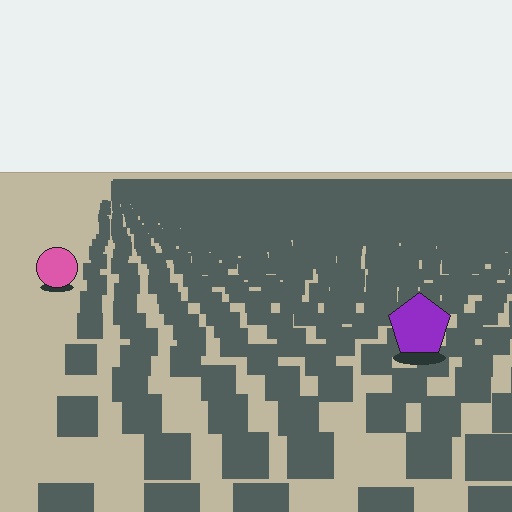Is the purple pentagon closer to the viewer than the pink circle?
Yes. The purple pentagon is closer — you can tell from the texture gradient: the ground texture is coarser near it.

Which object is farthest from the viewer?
The pink circle is farthest from the viewer. It appears smaller and the ground texture around it is denser.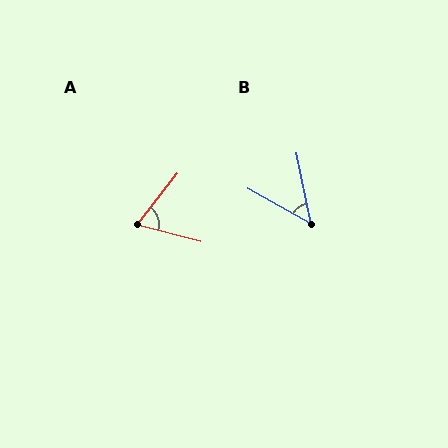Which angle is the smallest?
B, at approximately 49 degrees.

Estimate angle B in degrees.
Approximately 49 degrees.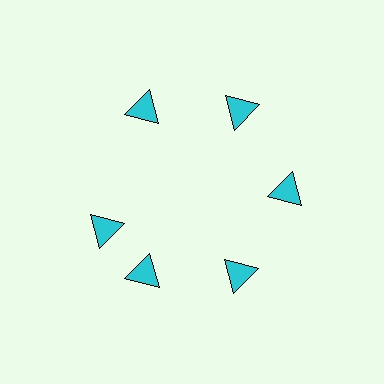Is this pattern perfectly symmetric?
No. The 6 cyan triangles are arranged in a ring, but one element near the 9 o'clock position is rotated out of alignment along the ring, breaking the 6-fold rotational symmetry.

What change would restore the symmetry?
The symmetry would be restored by rotating it back into even spacing with its neighbors so that all 6 triangles sit at equal angles and equal distance from the center.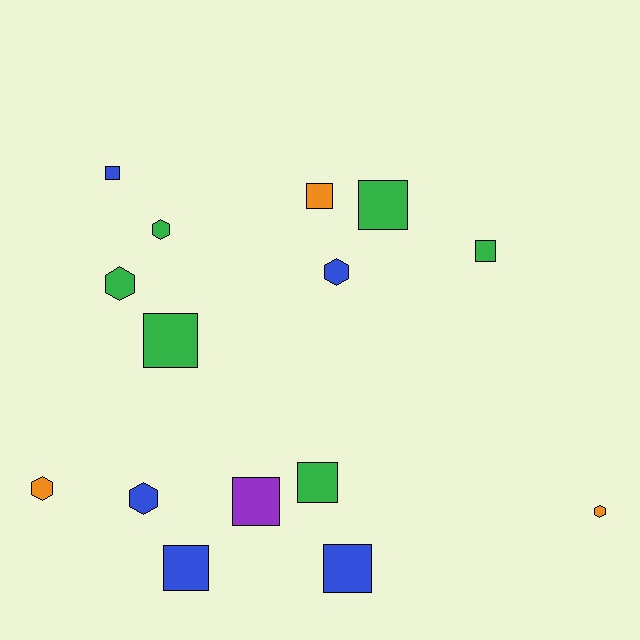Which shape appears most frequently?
Square, with 9 objects.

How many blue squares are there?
There are 3 blue squares.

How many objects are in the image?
There are 15 objects.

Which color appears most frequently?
Green, with 6 objects.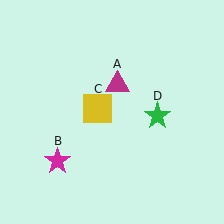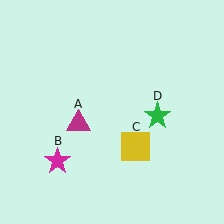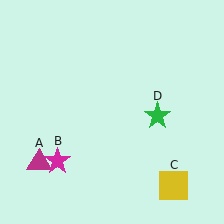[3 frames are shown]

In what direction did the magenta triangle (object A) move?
The magenta triangle (object A) moved down and to the left.